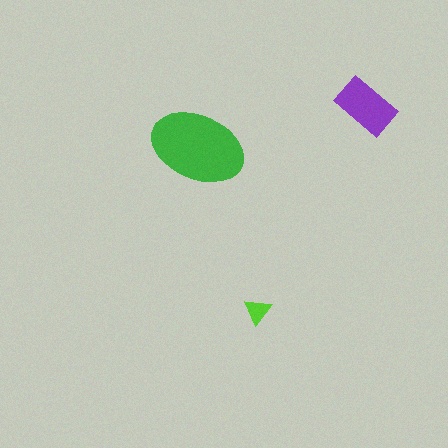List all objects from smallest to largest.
The lime triangle, the purple rectangle, the green ellipse.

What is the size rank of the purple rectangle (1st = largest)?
2nd.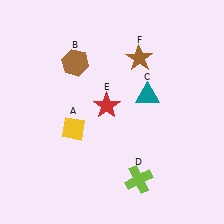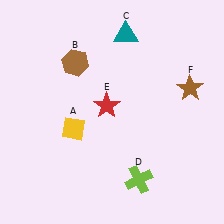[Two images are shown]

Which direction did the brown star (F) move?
The brown star (F) moved right.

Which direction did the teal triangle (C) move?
The teal triangle (C) moved up.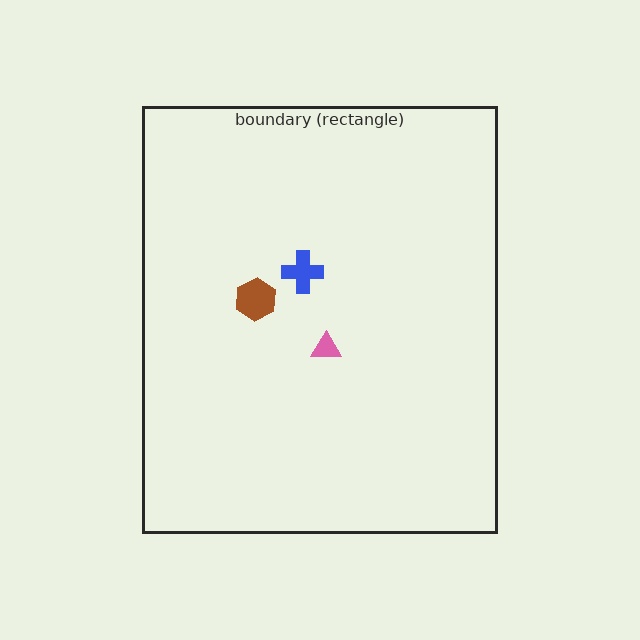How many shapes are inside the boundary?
3 inside, 0 outside.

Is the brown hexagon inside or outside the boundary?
Inside.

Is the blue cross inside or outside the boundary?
Inside.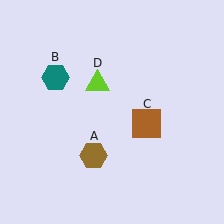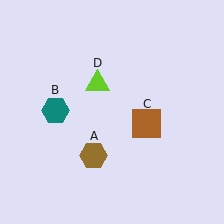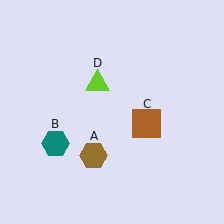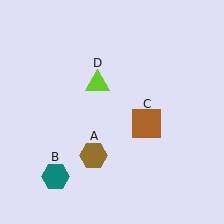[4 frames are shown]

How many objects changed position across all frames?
1 object changed position: teal hexagon (object B).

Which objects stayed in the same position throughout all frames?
Brown hexagon (object A) and brown square (object C) and lime triangle (object D) remained stationary.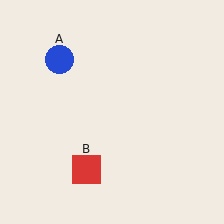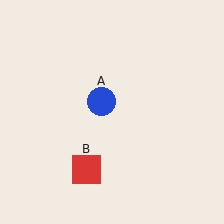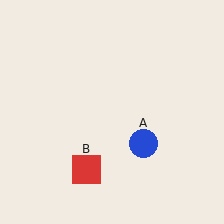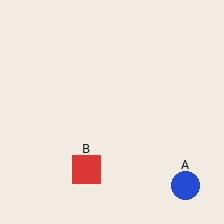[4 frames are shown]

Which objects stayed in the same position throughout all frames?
Red square (object B) remained stationary.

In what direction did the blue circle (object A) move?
The blue circle (object A) moved down and to the right.